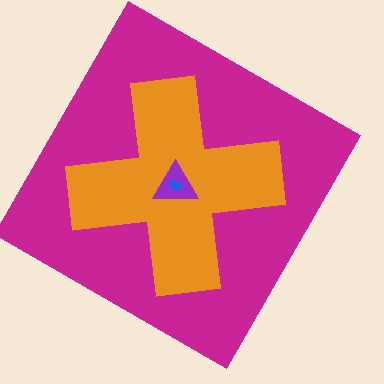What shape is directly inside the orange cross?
The purple triangle.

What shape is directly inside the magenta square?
The orange cross.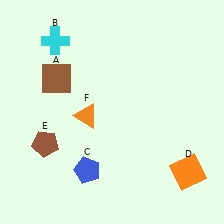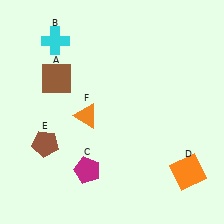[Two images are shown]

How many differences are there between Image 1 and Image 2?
There is 1 difference between the two images.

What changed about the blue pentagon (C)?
In Image 1, C is blue. In Image 2, it changed to magenta.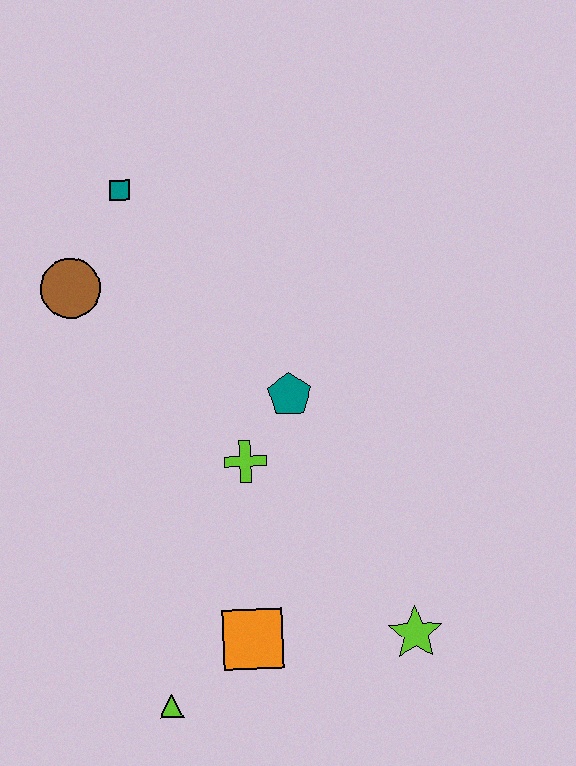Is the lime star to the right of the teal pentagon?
Yes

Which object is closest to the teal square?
The brown circle is closest to the teal square.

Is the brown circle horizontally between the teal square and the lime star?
No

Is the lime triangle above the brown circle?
No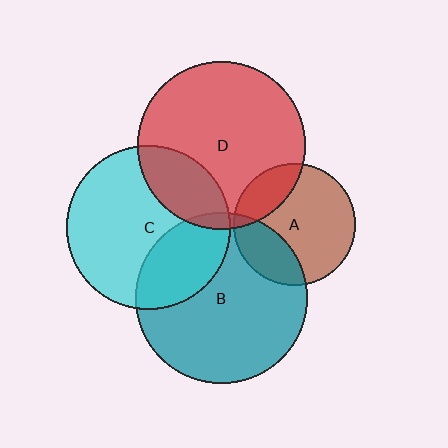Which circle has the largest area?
Circle B (teal).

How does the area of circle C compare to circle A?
Approximately 1.8 times.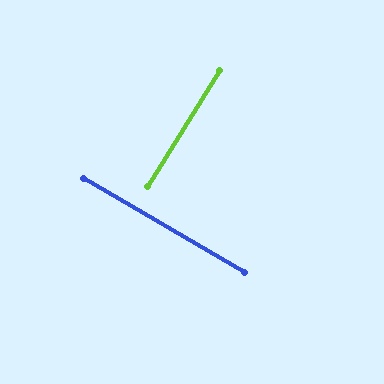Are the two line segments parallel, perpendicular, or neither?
Perpendicular — they meet at approximately 89°.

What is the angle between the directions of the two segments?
Approximately 89 degrees.